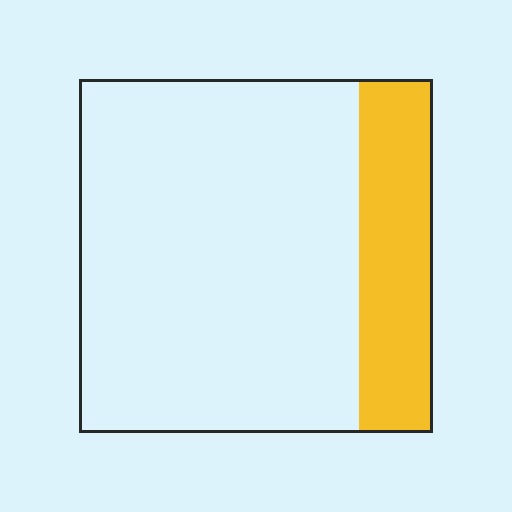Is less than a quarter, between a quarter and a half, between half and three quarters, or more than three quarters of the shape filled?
Less than a quarter.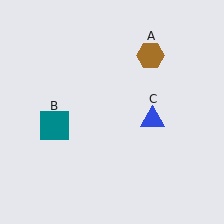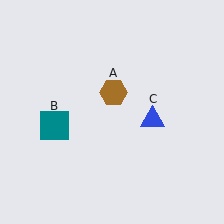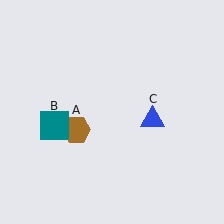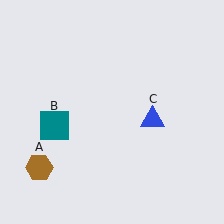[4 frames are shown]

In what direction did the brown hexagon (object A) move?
The brown hexagon (object A) moved down and to the left.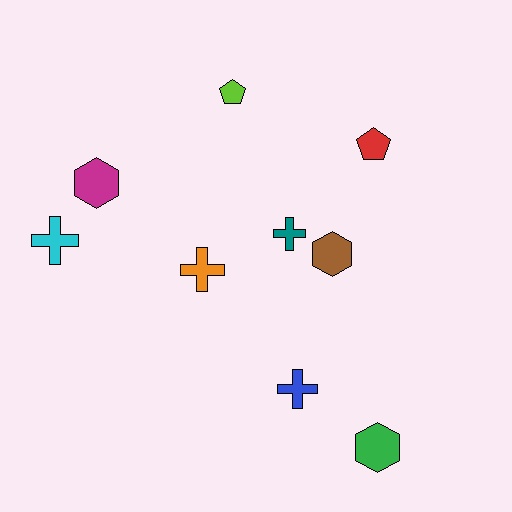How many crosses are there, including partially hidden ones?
There are 4 crosses.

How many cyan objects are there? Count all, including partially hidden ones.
There is 1 cyan object.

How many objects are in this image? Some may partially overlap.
There are 9 objects.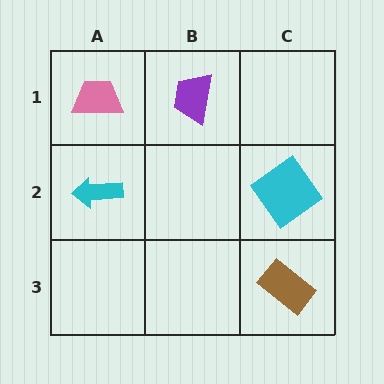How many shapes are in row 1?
2 shapes.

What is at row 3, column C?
A brown rectangle.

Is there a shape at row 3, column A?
No, that cell is empty.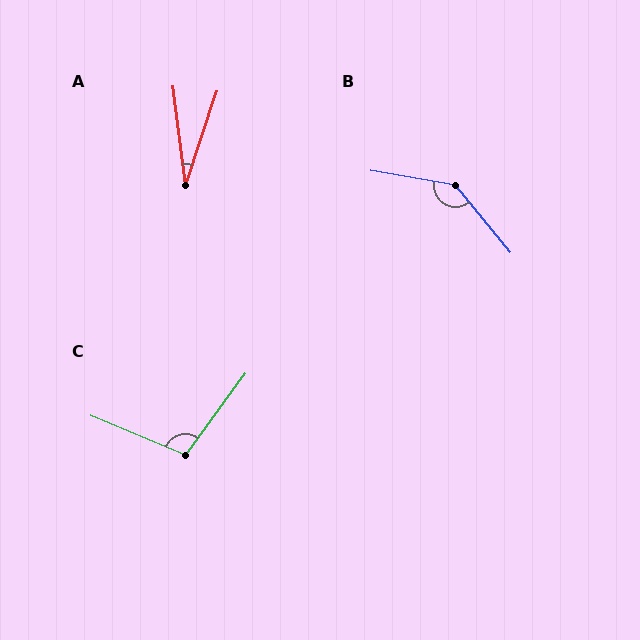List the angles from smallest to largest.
A (26°), C (104°), B (139°).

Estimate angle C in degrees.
Approximately 104 degrees.